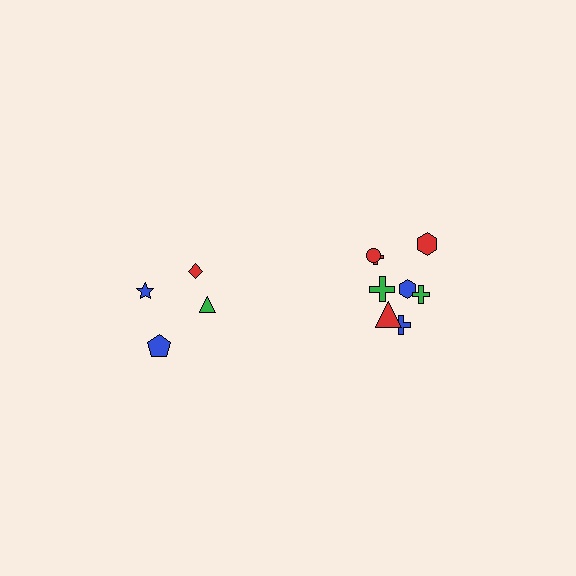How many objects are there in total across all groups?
There are 12 objects.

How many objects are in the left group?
There are 4 objects.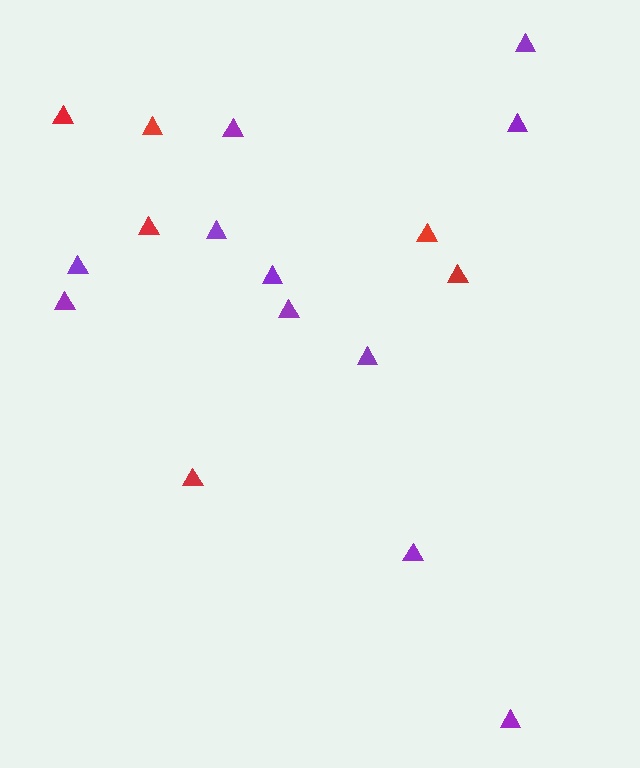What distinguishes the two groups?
There are 2 groups: one group of red triangles (6) and one group of purple triangles (11).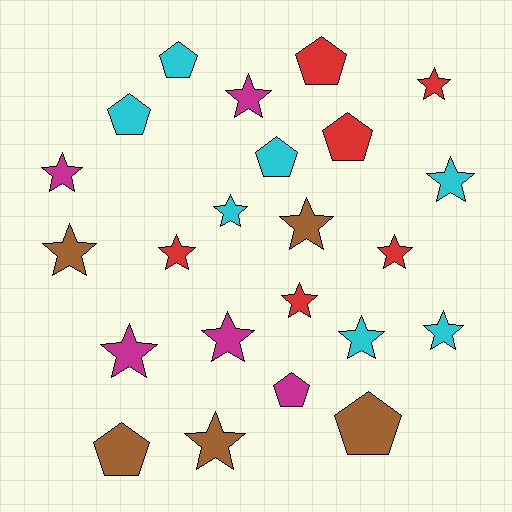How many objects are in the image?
There are 23 objects.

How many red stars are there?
There are 4 red stars.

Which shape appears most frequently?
Star, with 15 objects.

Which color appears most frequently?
Cyan, with 7 objects.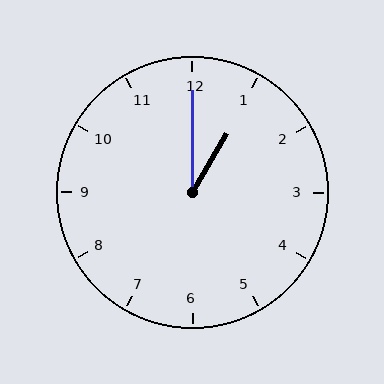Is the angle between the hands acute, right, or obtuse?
It is acute.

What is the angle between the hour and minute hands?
Approximately 30 degrees.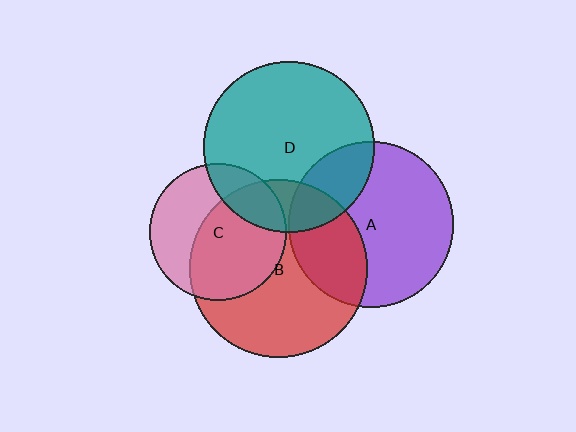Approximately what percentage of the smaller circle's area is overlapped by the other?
Approximately 30%.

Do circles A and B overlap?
Yes.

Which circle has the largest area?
Circle B (red).